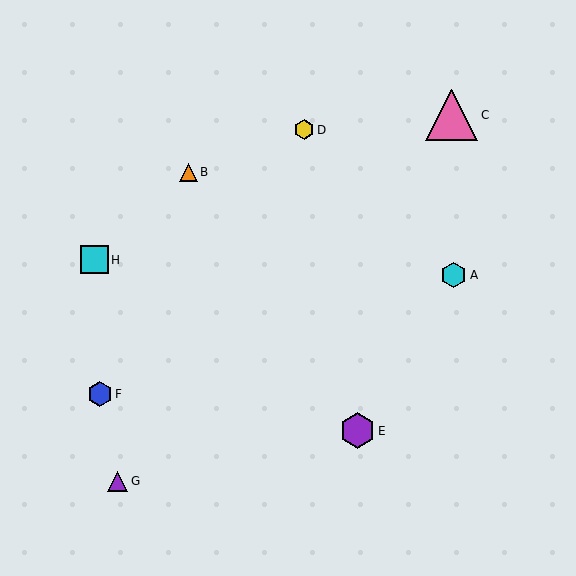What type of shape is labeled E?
Shape E is a purple hexagon.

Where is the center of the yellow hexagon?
The center of the yellow hexagon is at (304, 130).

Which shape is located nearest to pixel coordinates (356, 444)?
The purple hexagon (labeled E) at (358, 431) is nearest to that location.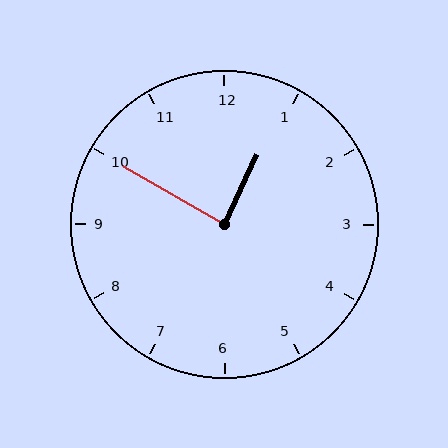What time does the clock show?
12:50.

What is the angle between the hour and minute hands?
Approximately 85 degrees.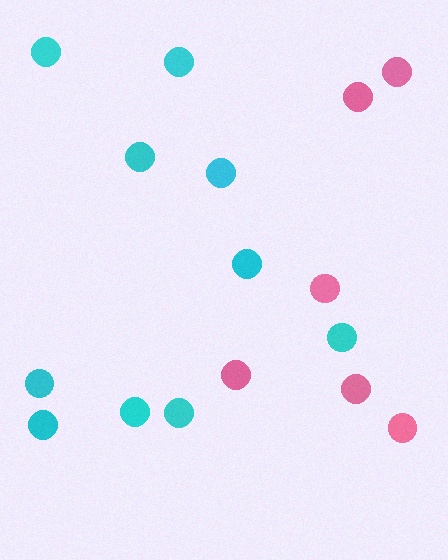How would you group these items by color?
There are 2 groups: one group of cyan circles (10) and one group of pink circles (6).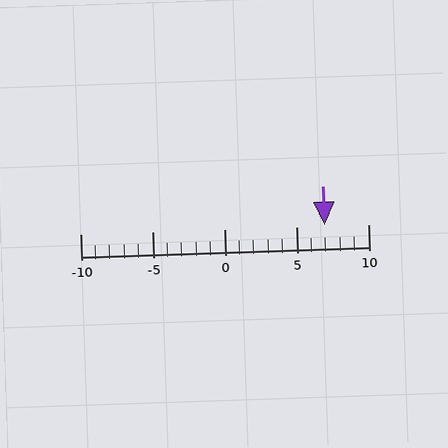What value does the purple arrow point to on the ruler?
The purple arrow points to approximately 7.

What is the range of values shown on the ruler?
The ruler shows values from -10 to 10.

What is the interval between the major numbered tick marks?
The major tick marks are spaced 5 units apart.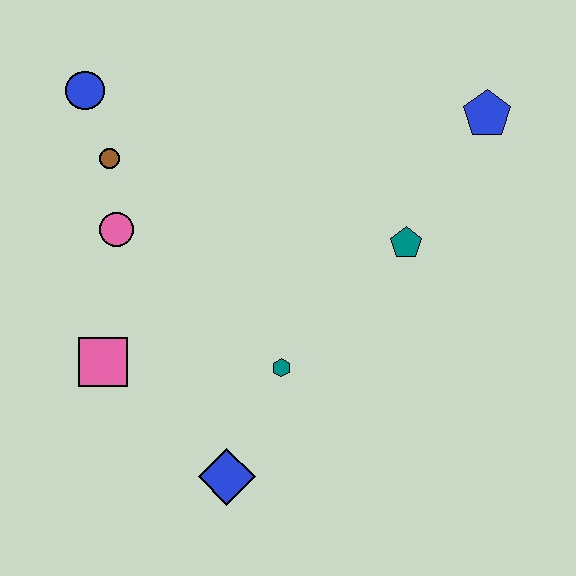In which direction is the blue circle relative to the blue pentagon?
The blue circle is to the left of the blue pentagon.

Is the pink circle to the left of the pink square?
No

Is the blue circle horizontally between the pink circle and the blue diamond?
No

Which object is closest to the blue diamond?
The teal hexagon is closest to the blue diamond.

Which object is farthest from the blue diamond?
The blue pentagon is farthest from the blue diamond.